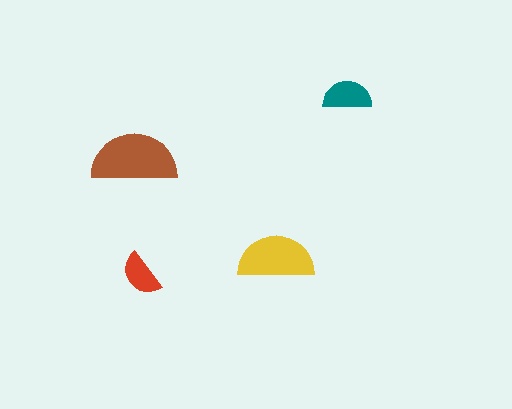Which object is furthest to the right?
The teal semicircle is rightmost.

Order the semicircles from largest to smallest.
the brown one, the yellow one, the teal one, the red one.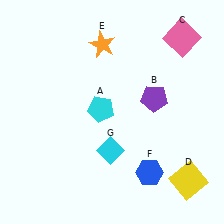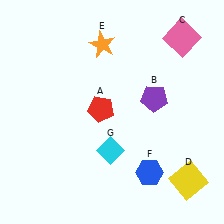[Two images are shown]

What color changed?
The pentagon (A) changed from cyan in Image 1 to red in Image 2.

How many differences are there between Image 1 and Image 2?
There is 1 difference between the two images.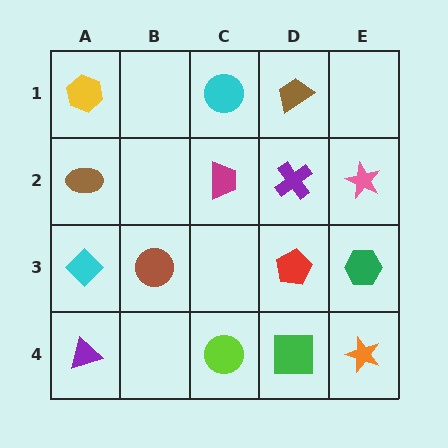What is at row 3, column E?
A green hexagon.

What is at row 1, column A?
A yellow hexagon.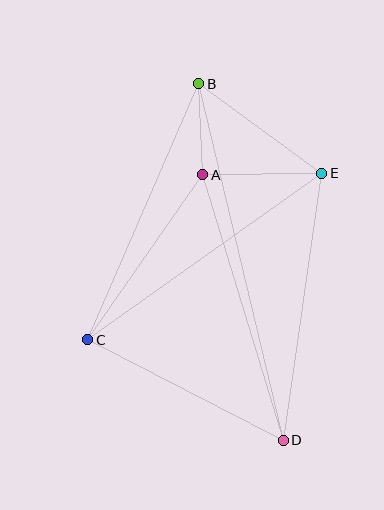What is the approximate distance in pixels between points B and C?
The distance between B and C is approximately 279 pixels.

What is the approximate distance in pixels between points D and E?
The distance between D and E is approximately 270 pixels.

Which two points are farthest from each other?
Points B and D are farthest from each other.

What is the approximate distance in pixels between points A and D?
The distance between A and D is approximately 278 pixels.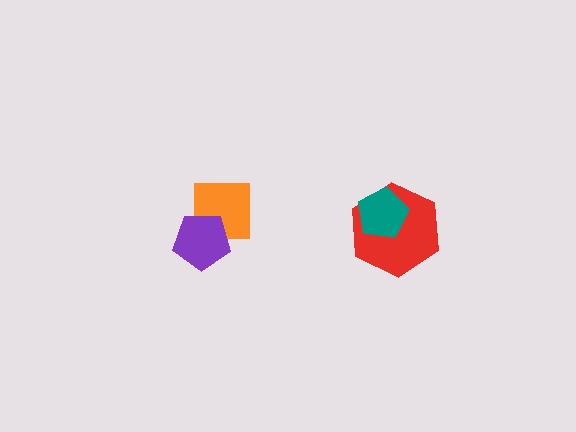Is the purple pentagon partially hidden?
No, no other shape covers it.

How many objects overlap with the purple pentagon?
1 object overlaps with the purple pentagon.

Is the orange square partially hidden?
Yes, it is partially covered by another shape.